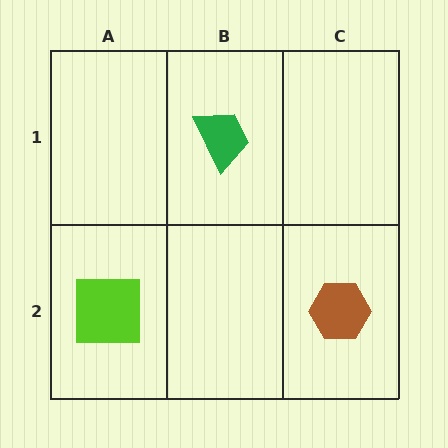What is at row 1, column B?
A green trapezoid.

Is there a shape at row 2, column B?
No, that cell is empty.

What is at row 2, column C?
A brown hexagon.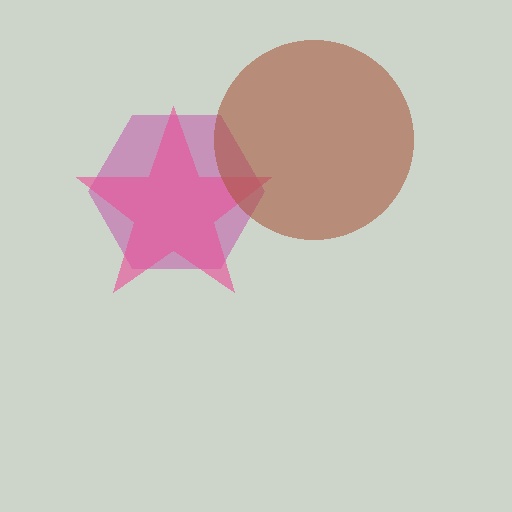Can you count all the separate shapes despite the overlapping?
Yes, there are 3 separate shapes.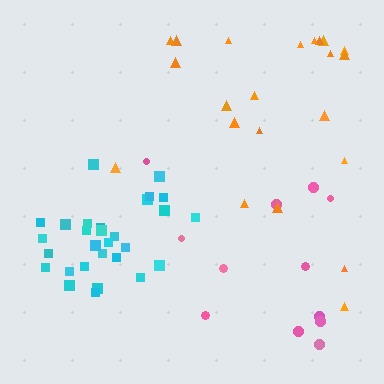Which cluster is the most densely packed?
Cyan.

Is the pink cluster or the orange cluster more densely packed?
Orange.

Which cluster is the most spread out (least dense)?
Pink.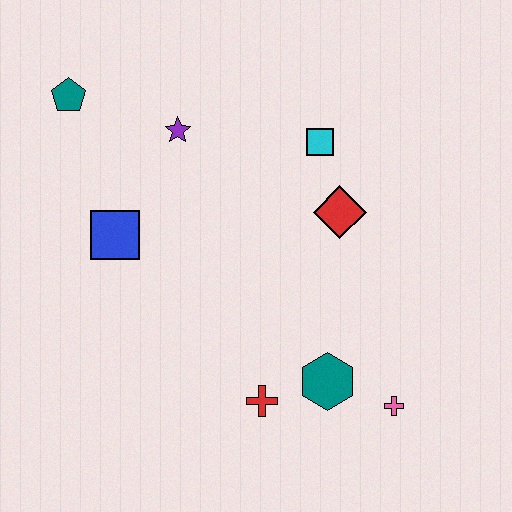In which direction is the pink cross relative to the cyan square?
The pink cross is below the cyan square.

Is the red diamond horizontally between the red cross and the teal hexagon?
No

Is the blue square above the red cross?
Yes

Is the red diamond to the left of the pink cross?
Yes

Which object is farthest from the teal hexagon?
The teal pentagon is farthest from the teal hexagon.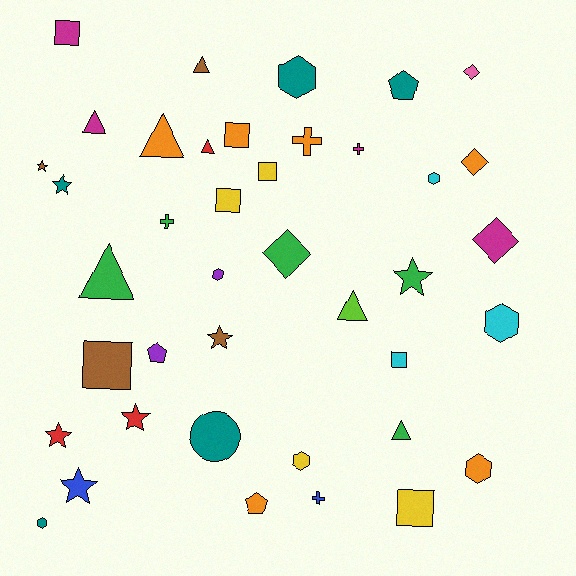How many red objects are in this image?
There are 3 red objects.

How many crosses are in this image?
There are 4 crosses.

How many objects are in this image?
There are 40 objects.